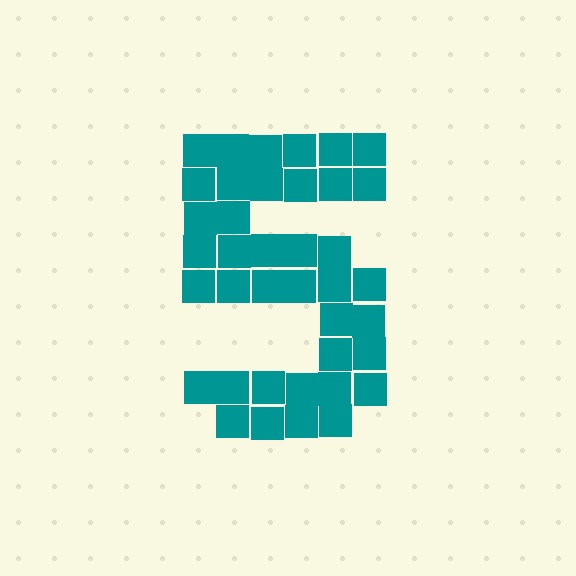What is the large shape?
The large shape is the digit 5.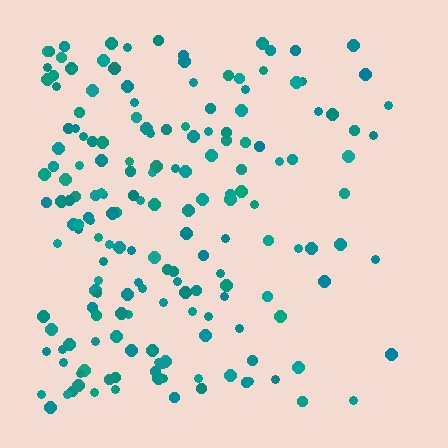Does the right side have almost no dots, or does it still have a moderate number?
Still a moderate number, just noticeably fewer than the left.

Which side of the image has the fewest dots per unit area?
The right.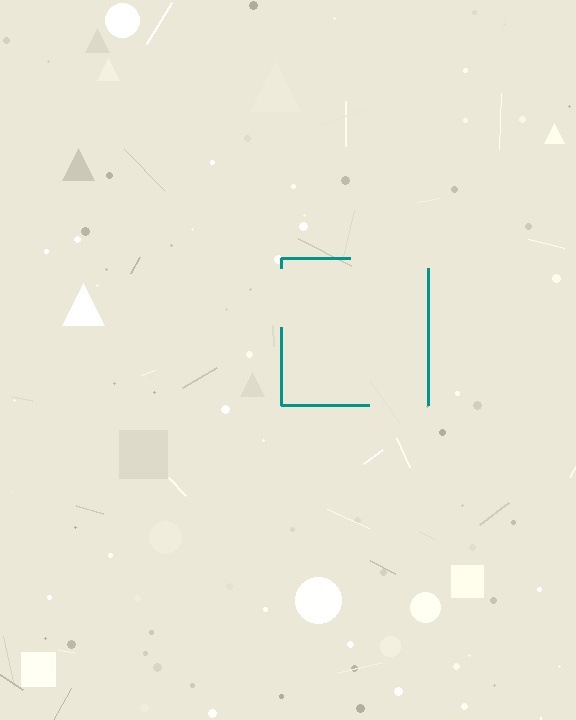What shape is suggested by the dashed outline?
The dashed outline suggests a square.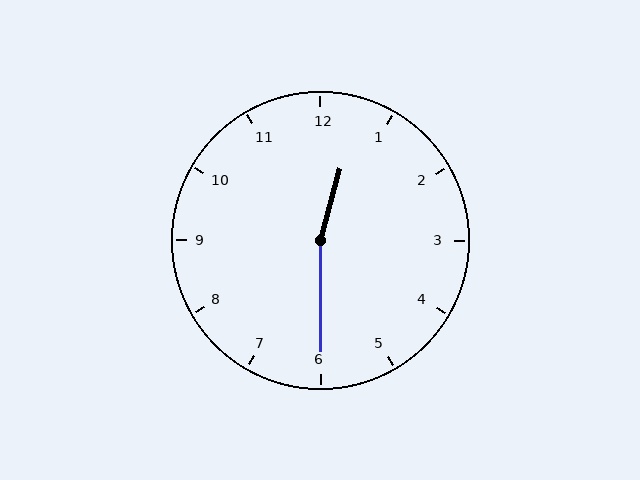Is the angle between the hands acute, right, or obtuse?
It is obtuse.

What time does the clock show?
12:30.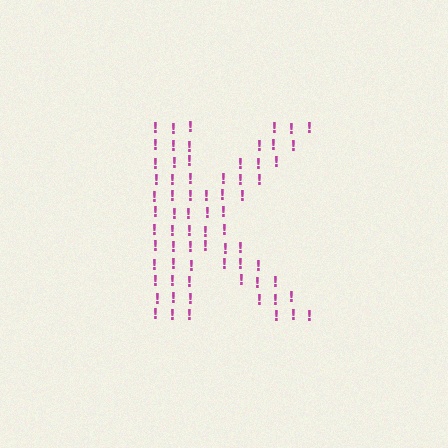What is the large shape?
The large shape is the letter K.